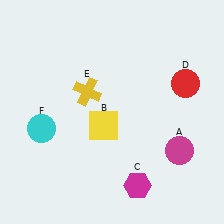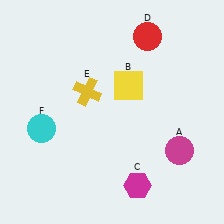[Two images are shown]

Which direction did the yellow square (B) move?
The yellow square (B) moved up.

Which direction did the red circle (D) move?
The red circle (D) moved up.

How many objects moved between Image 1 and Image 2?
2 objects moved between the two images.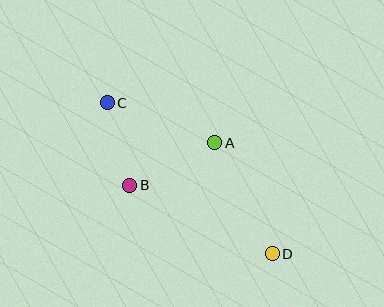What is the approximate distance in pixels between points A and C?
The distance between A and C is approximately 115 pixels.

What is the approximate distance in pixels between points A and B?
The distance between A and B is approximately 95 pixels.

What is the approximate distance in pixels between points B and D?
The distance between B and D is approximately 158 pixels.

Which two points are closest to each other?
Points B and C are closest to each other.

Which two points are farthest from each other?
Points C and D are farthest from each other.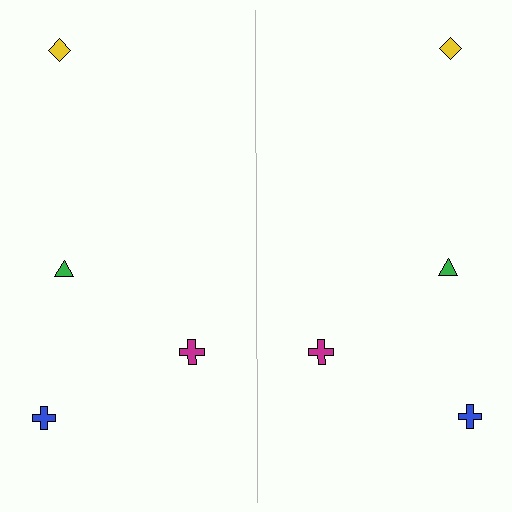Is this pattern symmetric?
Yes, this pattern has bilateral (reflection) symmetry.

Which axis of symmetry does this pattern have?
The pattern has a vertical axis of symmetry running through the center of the image.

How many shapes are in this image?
There are 8 shapes in this image.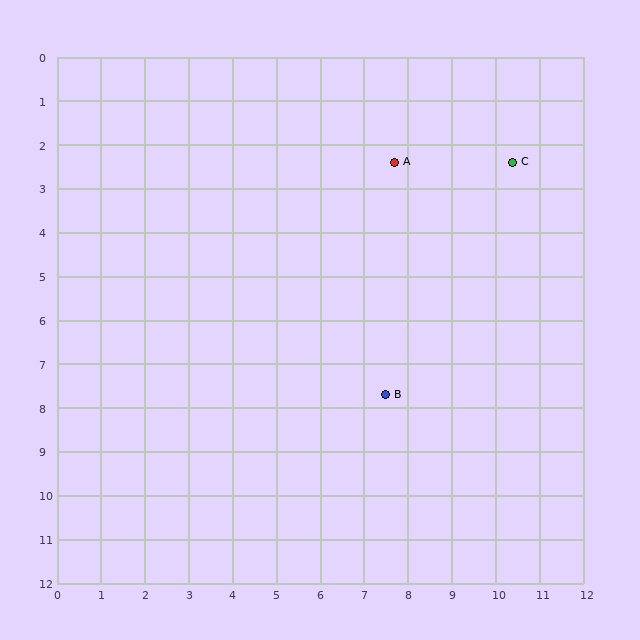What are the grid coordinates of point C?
Point C is at approximately (10.4, 2.4).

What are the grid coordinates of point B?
Point B is at approximately (7.5, 7.7).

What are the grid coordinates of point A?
Point A is at approximately (7.7, 2.4).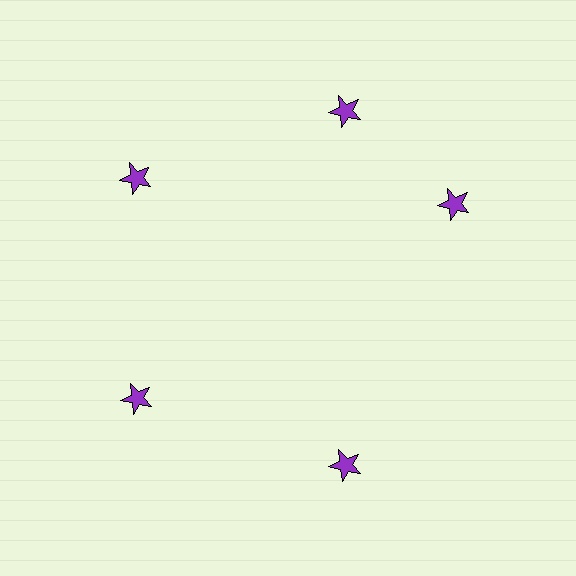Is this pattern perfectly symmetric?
No. The 5 purple stars are arranged in a ring, but one element near the 3 o'clock position is rotated out of alignment along the ring, breaking the 5-fold rotational symmetry.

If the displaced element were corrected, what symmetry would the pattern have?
It would have 5-fold rotational symmetry — the pattern would map onto itself every 72 degrees.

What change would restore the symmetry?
The symmetry would be restored by rotating it back into even spacing with its neighbors so that all 5 stars sit at equal angles and equal distance from the center.